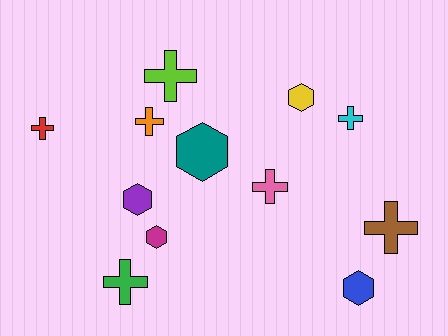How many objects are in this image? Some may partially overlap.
There are 12 objects.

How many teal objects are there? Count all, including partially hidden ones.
There is 1 teal object.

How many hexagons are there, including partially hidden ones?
There are 5 hexagons.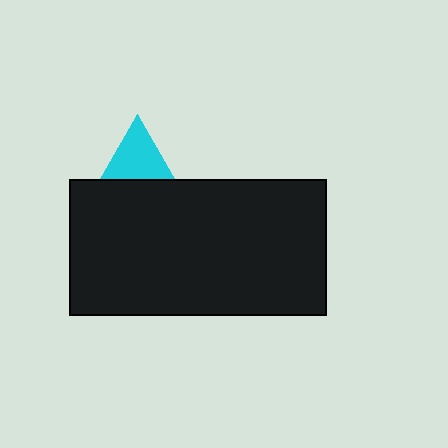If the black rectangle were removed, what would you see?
You would see the complete cyan triangle.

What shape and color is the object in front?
The object in front is a black rectangle.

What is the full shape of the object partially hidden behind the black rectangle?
The partially hidden object is a cyan triangle.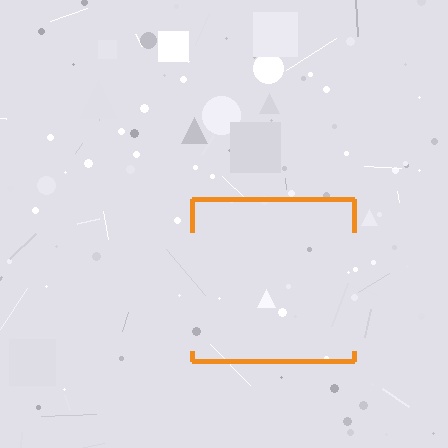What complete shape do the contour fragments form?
The contour fragments form a square.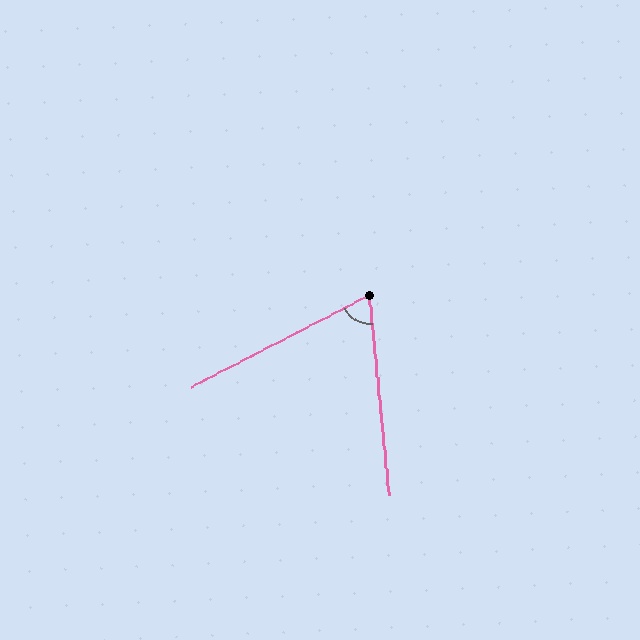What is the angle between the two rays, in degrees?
Approximately 68 degrees.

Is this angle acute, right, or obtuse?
It is acute.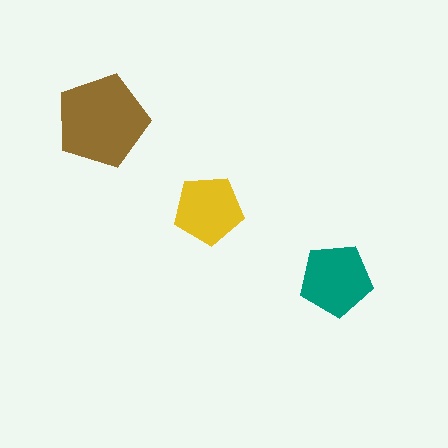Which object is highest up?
The brown pentagon is topmost.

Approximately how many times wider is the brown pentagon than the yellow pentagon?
About 1.5 times wider.